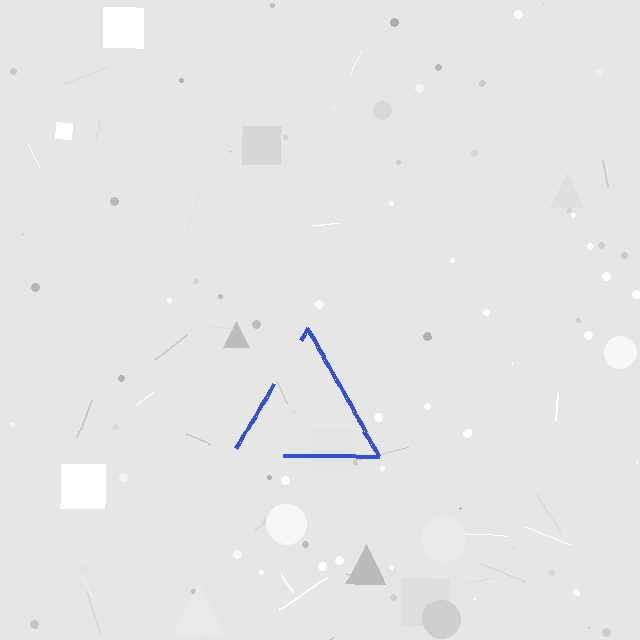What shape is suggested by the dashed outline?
The dashed outline suggests a triangle.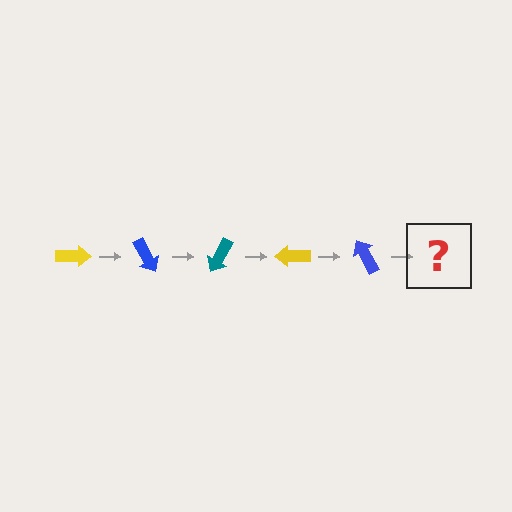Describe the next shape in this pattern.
It should be a teal arrow, rotated 300 degrees from the start.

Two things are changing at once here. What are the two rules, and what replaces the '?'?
The two rules are that it rotates 60 degrees each step and the color cycles through yellow, blue, and teal. The '?' should be a teal arrow, rotated 300 degrees from the start.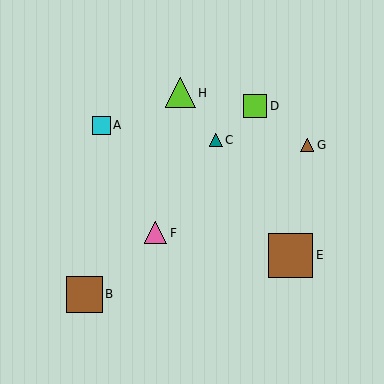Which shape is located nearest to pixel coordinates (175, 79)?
The lime triangle (labeled H) at (180, 93) is nearest to that location.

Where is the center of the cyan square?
The center of the cyan square is at (101, 125).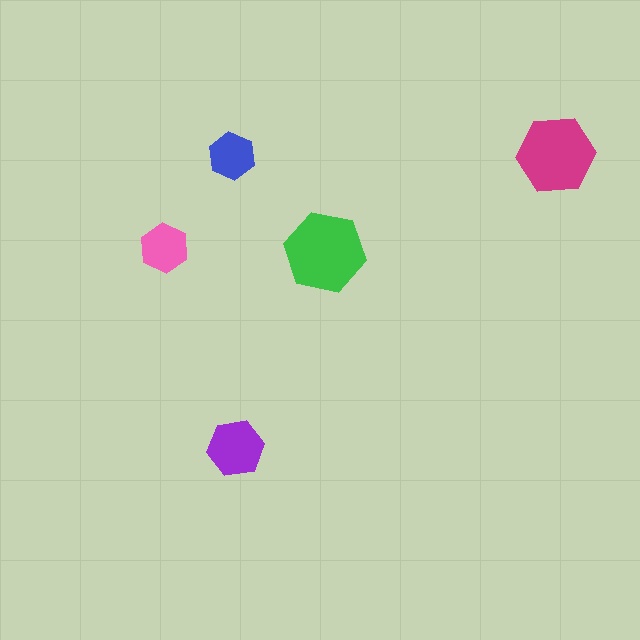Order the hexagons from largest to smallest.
the green one, the magenta one, the purple one, the pink one, the blue one.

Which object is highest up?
The magenta hexagon is topmost.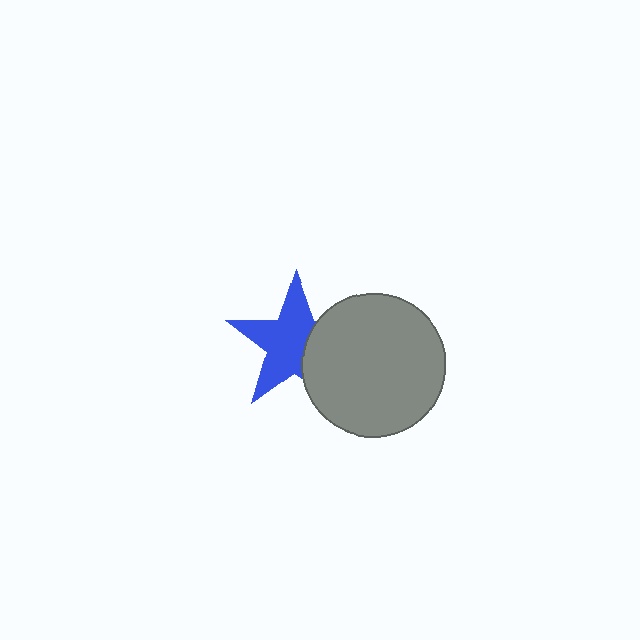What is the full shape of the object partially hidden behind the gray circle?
The partially hidden object is a blue star.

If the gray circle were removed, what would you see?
You would see the complete blue star.